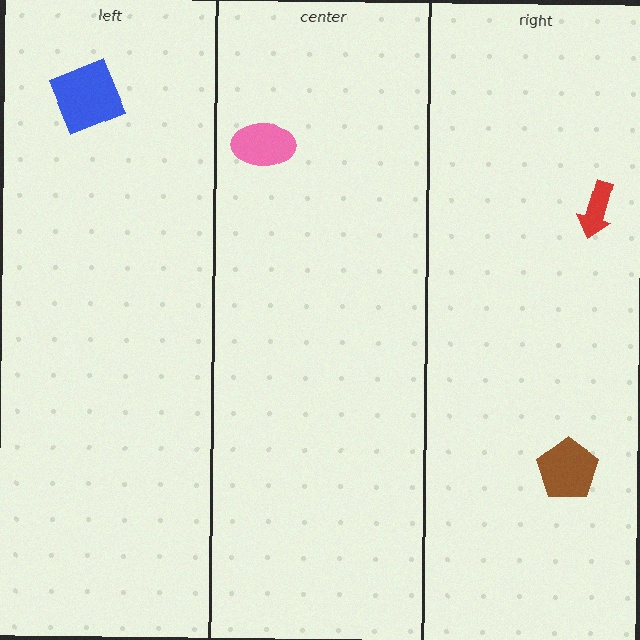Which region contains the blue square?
The left region.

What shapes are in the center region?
The pink ellipse.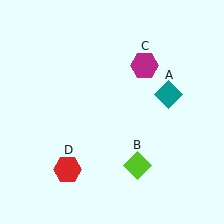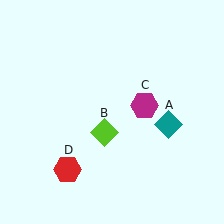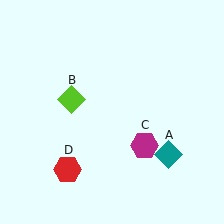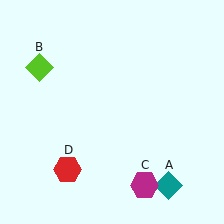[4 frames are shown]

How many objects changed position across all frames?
3 objects changed position: teal diamond (object A), lime diamond (object B), magenta hexagon (object C).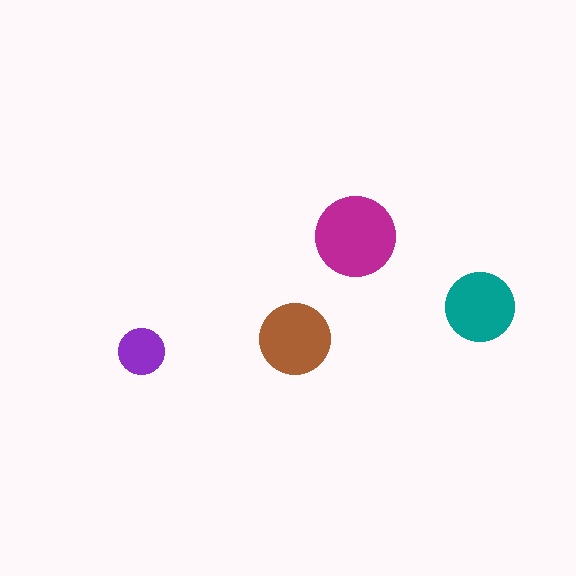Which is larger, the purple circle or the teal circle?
The teal one.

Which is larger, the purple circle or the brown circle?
The brown one.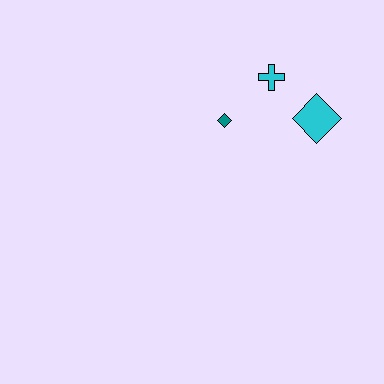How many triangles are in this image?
There are no triangles.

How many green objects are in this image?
There are no green objects.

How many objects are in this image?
There are 3 objects.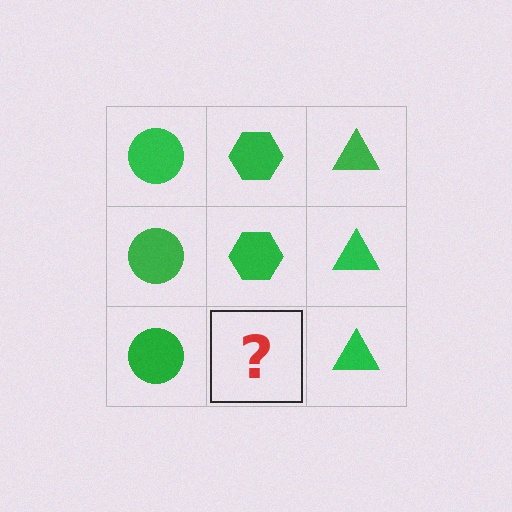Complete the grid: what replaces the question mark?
The question mark should be replaced with a green hexagon.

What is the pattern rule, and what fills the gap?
The rule is that each column has a consistent shape. The gap should be filled with a green hexagon.